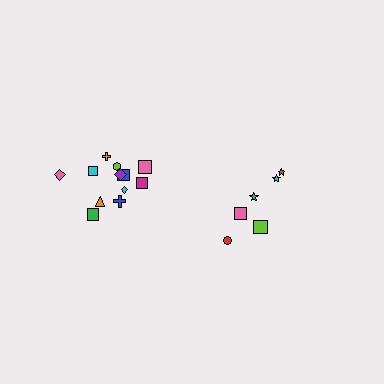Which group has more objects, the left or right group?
The left group.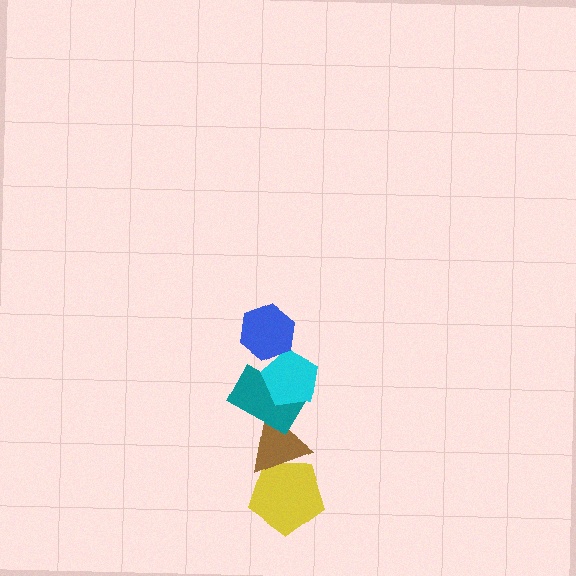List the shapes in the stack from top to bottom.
From top to bottom: the blue hexagon, the cyan pentagon, the teal rectangle, the brown triangle, the yellow pentagon.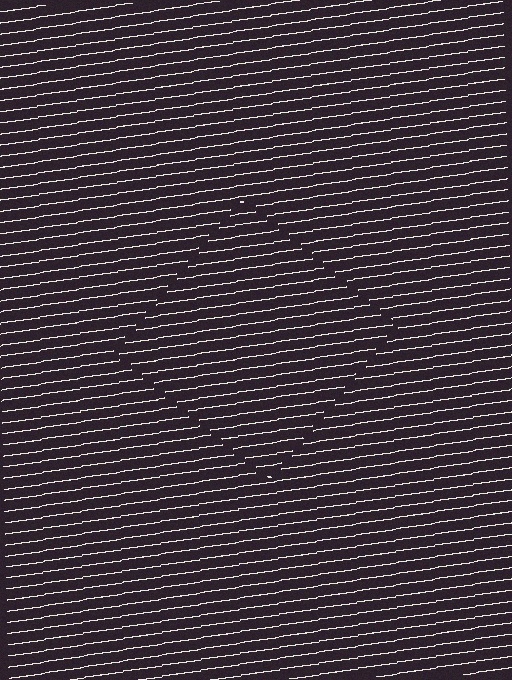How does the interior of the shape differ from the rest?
The interior of the shape contains the same grating, shifted by half a period — the contour is defined by the phase discontinuity where line-ends from the inner and outer gratings abut.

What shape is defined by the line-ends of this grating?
An illusory square. The interior of the shape contains the same grating, shifted by half a period — the contour is defined by the phase discontinuity where line-ends from the inner and outer gratings abut.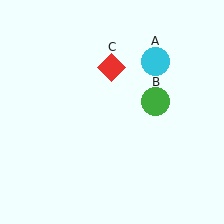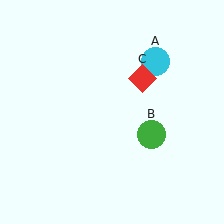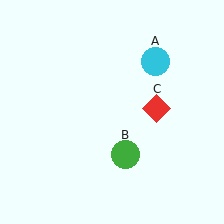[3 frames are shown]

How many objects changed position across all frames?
2 objects changed position: green circle (object B), red diamond (object C).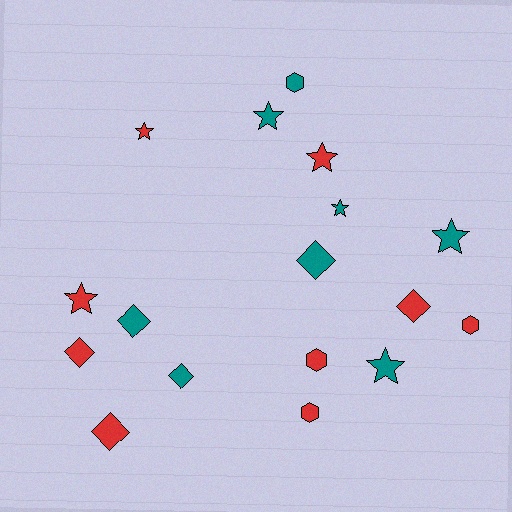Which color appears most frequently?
Red, with 9 objects.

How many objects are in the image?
There are 17 objects.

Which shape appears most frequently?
Star, with 7 objects.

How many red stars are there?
There are 3 red stars.